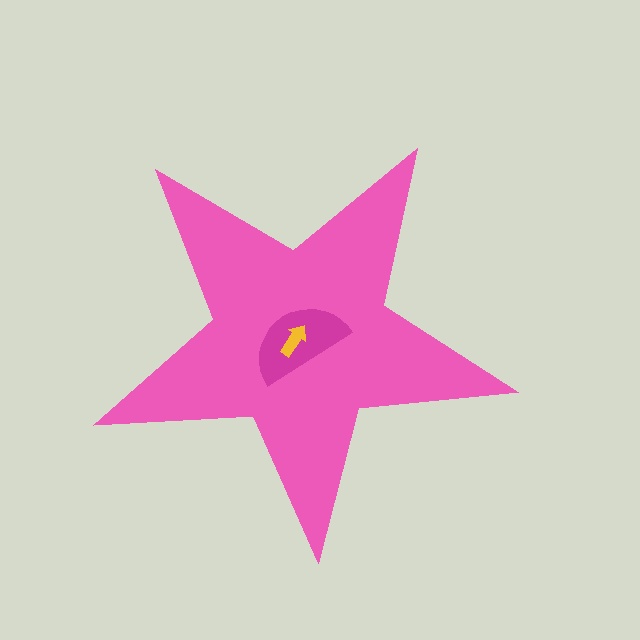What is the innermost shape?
The yellow arrow.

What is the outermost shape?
The pink star.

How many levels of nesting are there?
3.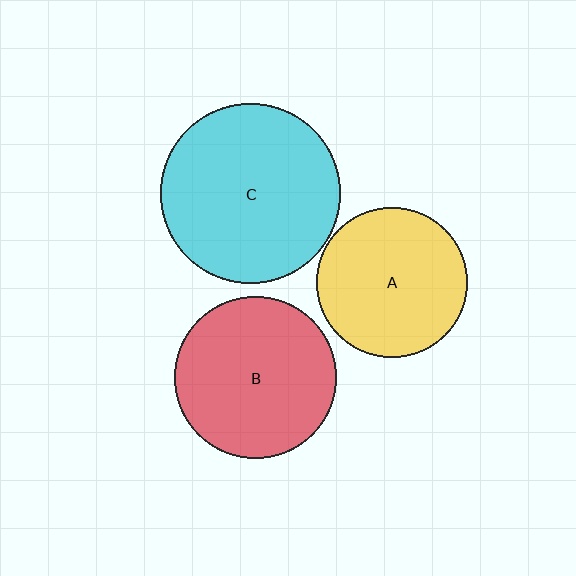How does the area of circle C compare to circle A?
Approximately 1.4 times.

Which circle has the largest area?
Circle C (cyan).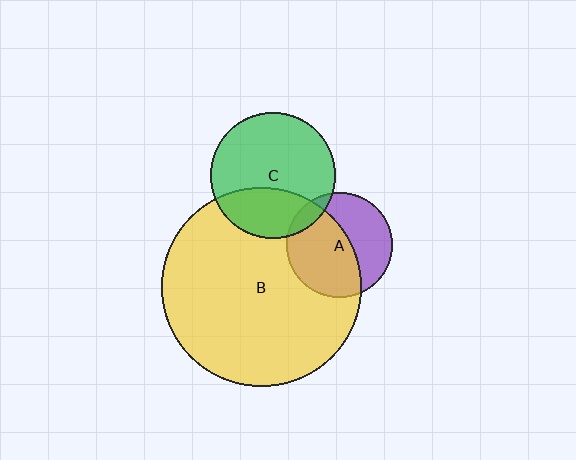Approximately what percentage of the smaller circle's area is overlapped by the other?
Approximately 30%.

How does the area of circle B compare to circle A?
Approximately 3.6 times.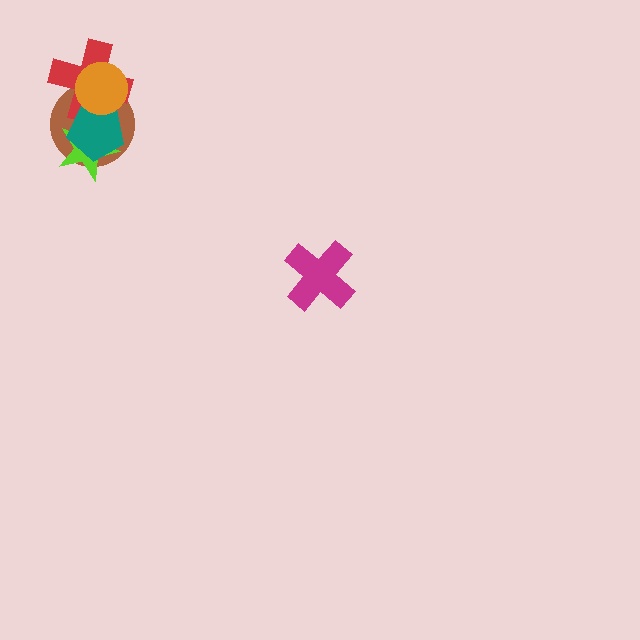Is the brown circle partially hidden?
Yes, it is partially covered by another shape.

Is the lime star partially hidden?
Yes, it is partially covered by another shape.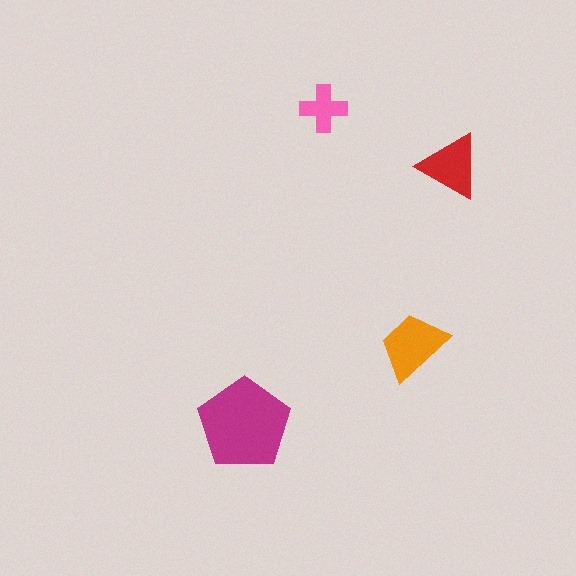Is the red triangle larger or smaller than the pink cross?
Larger.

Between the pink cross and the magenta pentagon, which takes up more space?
The magenta pentagon.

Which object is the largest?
The magenta pentagon.